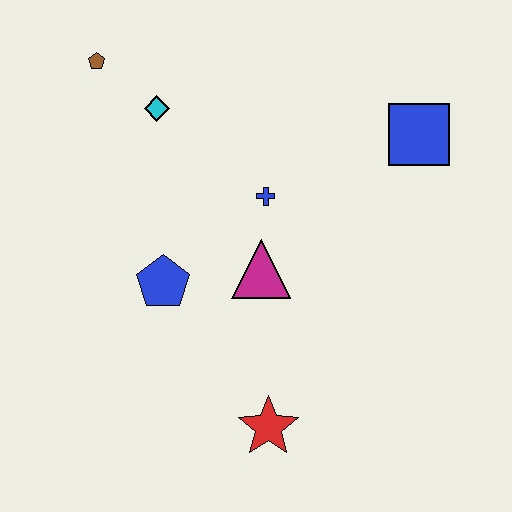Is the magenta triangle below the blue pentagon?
No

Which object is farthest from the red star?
The brown pentagon is farthest from the red star.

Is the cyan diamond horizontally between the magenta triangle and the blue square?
No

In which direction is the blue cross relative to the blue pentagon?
The blue cross is to the right of the blue pentagon.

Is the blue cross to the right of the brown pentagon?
Yes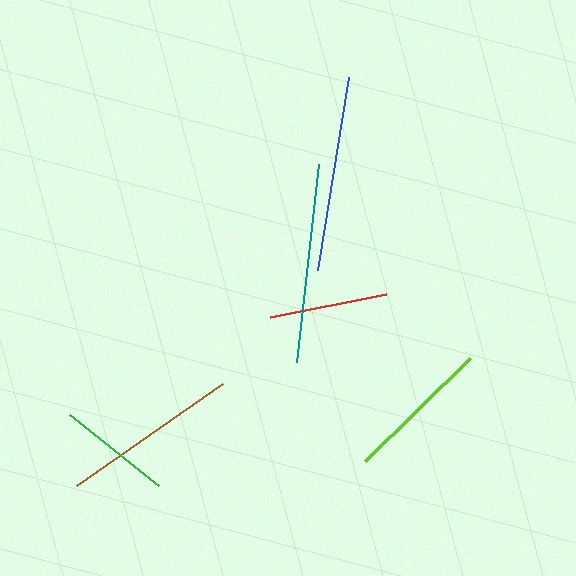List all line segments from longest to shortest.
From longest to shortest: teal, blue, brown, lime, red, green.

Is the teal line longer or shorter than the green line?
The teal line is longer than the green line.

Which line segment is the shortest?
The green line is the shortest at approximately 113 pixels.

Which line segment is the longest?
The teal line is the longest at approximately 199 pixels.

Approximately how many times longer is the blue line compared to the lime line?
The blue line is approximately 1.3 times the length of the lime line.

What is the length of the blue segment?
The blue segment is approximately 195 pixels long.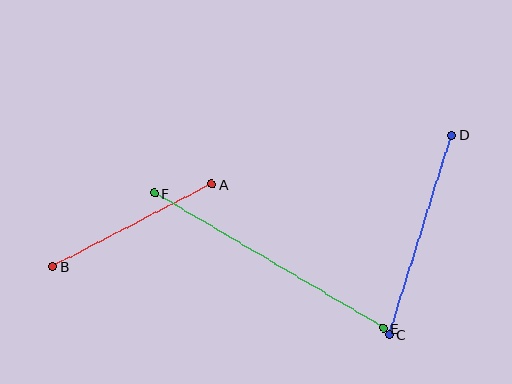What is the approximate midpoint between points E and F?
The midpoint is at approximately (269, 261) pixels.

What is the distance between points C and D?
The distance is approximately 209 pixels.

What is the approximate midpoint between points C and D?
The midpoint is at approximately (421, 235) pixels.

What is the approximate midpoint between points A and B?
The midpoint is at approximately (132, 226) pixels.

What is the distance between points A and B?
The distance is approximately 179 pixels.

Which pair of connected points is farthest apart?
Points E and F are farthest apart.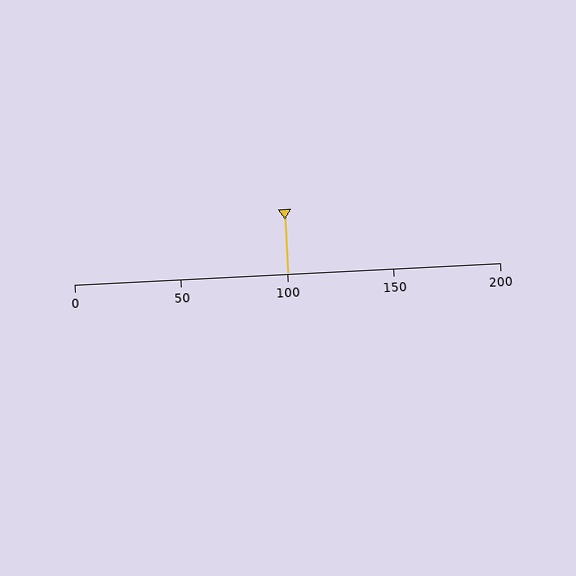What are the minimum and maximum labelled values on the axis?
The axis runs from 0 to 200.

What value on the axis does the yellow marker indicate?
The marker indicates approximately 100.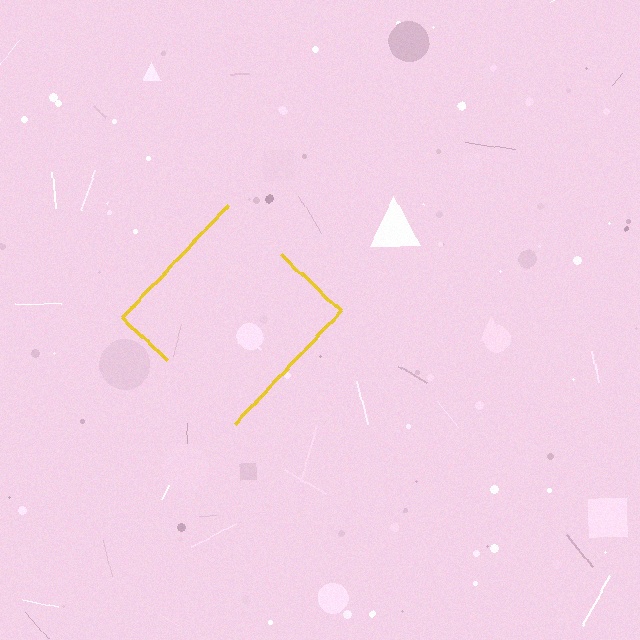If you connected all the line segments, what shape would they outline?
They would outline a diamond.